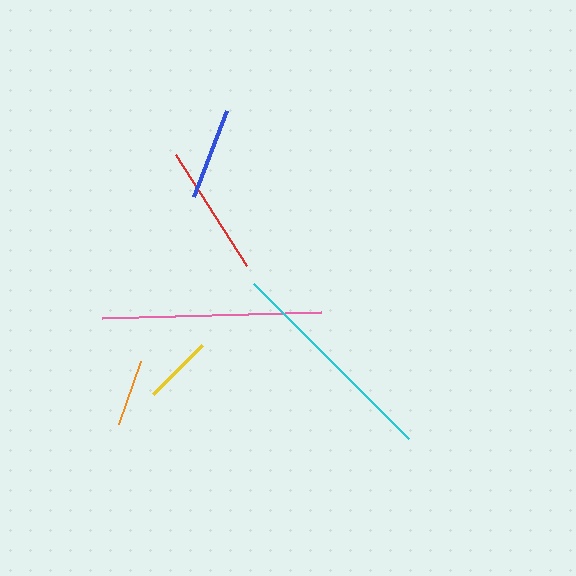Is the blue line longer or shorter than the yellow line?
The blue line is longer than the yellow line.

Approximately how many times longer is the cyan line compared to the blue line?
The cyan line is approximately 2.4 times the length of the blue line.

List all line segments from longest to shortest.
From longest to shortest: cyan, pink, red, blue, yellow, orange.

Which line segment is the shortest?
The orange line is the shortest at approximately 67 pixels.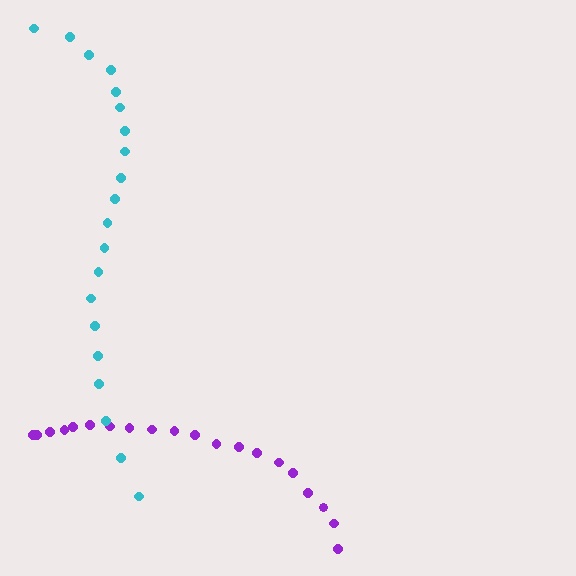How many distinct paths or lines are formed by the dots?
There are 2 distinct paths.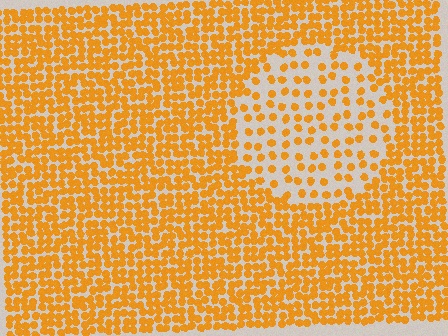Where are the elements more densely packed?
The elements are more densely packed outside the circle boundary.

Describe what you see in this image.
The image contains small orange elements arranged at two different densities. A circle-shaped region is visible where the elements are less densely packed than the surrounding area.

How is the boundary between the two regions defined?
The boundary is defined by a change in element density (approximately 2.4x ratio). All elements are the same color, size, and shape.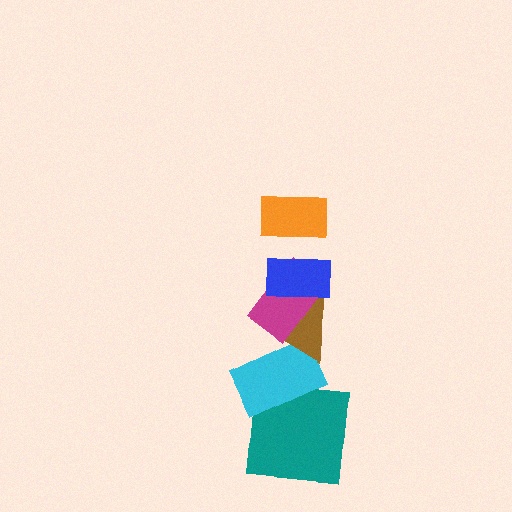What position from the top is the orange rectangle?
The orange rectangle is 1st from the top.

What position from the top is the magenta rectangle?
The magenta rectangle is 3rd from the top.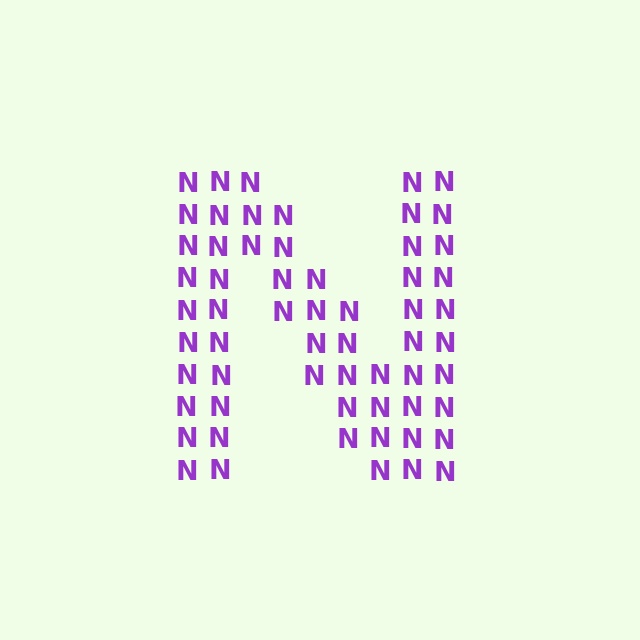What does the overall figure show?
The overall figure shows the letter N.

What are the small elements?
The small elements are letter N's.